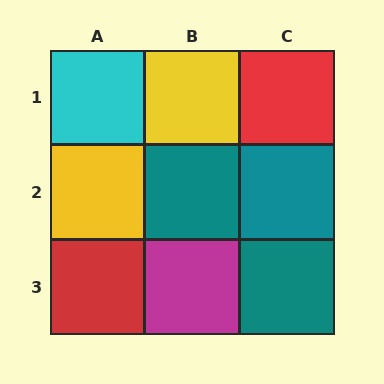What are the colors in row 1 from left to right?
Cyan, yellow, red.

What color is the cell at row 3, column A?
Red.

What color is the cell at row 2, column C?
Teal.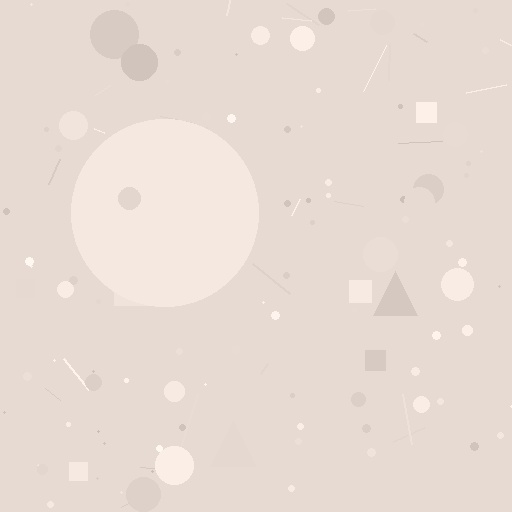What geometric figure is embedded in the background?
A circle is embedded in the background.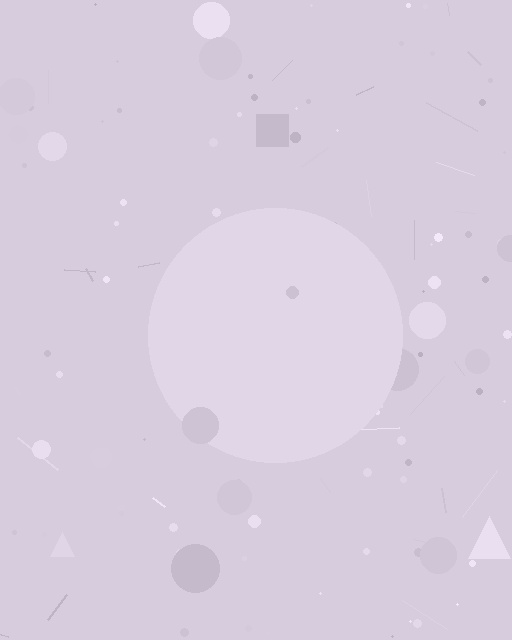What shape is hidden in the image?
A circle is hidden in the image.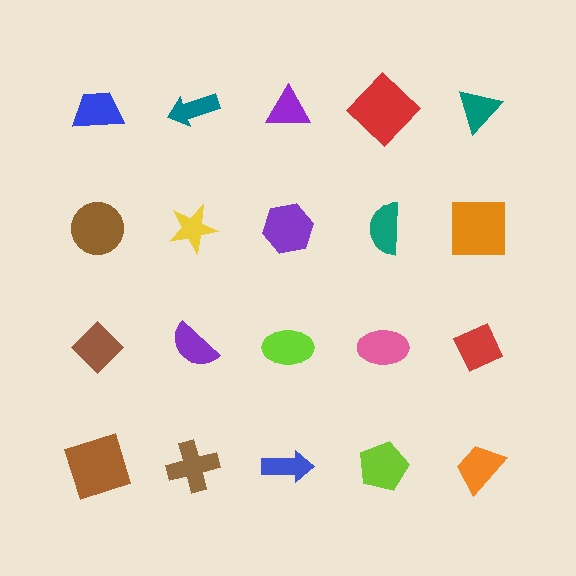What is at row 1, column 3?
A purple triangle.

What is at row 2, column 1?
A brown circle.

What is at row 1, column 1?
A blue trapezoid.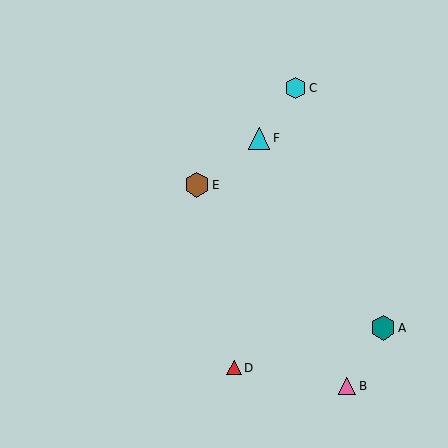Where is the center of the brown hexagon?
The center of the brown hexagon is at (197, 185).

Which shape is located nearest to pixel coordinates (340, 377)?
The pink triangle (labeled B) at (347, 386) is nearest to that location.